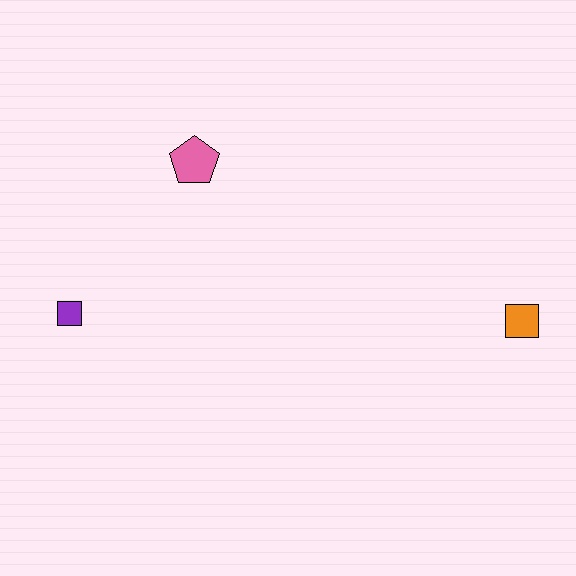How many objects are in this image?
There are 3 objects.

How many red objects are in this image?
There are no red objects.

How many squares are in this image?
There are 2 squares.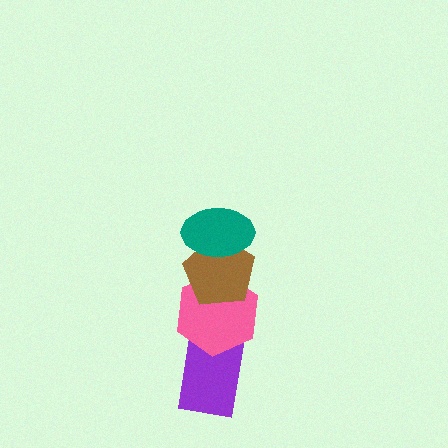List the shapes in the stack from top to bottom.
From top to bottom: the teal ellipse, the brown pentagon, the pink hexagon, the purple rectangle.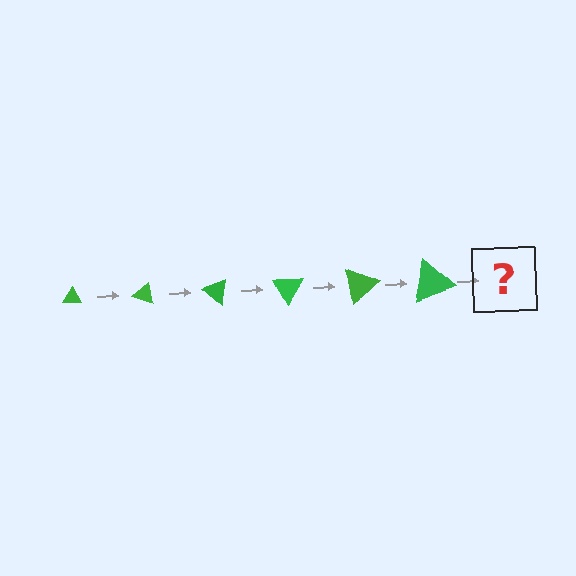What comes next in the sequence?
The next element should be a triangle, larger than the previous one and rotated 120 degrees from the start.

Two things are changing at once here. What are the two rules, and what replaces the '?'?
The two rules are that the triangle grows larger each step and it rotates 20 degrees each step. The '?' should be a triangle, larger than the previous one and rotated 120 degrees from the start.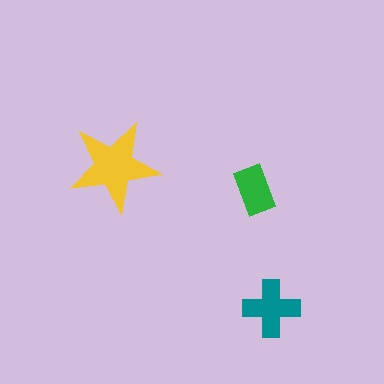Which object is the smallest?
The green rectangle.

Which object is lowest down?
The teal cross is bottommost.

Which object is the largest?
The yellow star.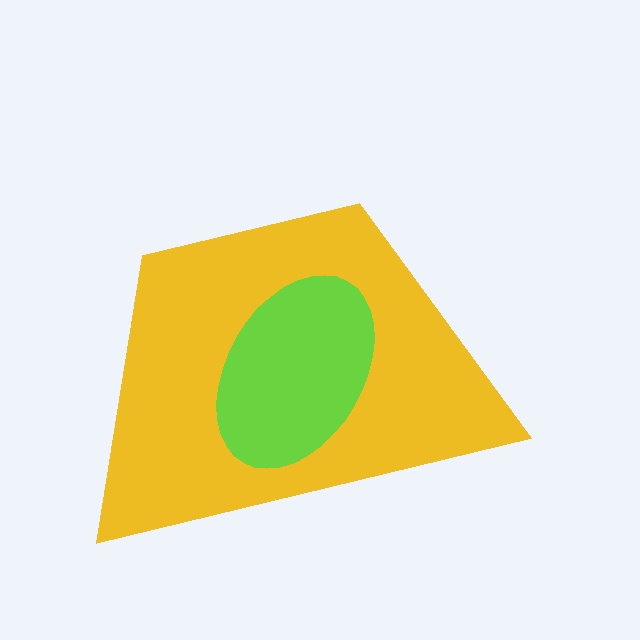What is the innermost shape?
The lime ellipse.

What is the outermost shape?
The yellow trapezoid.